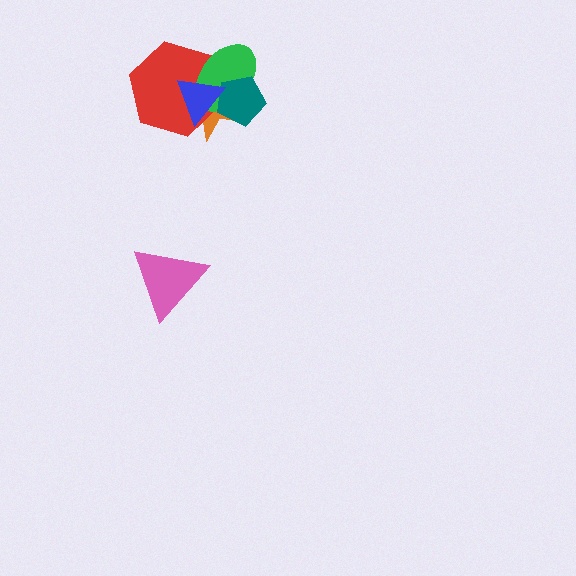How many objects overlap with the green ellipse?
4 objects overlap with the green ellipse.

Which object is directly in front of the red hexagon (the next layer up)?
The green ellipse is directly in front of the red hexagon.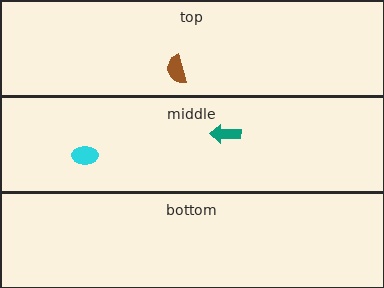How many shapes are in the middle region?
2.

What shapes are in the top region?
The brown semicircle.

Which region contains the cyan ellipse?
The middle region.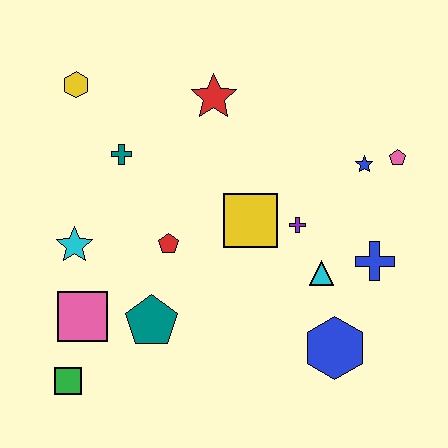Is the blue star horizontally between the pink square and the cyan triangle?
No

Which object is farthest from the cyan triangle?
The yellow hexagon is farthest from the cyan triangle.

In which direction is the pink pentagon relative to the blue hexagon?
The pink pentagon is above the blue hexagon.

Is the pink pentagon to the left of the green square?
No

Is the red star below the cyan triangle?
No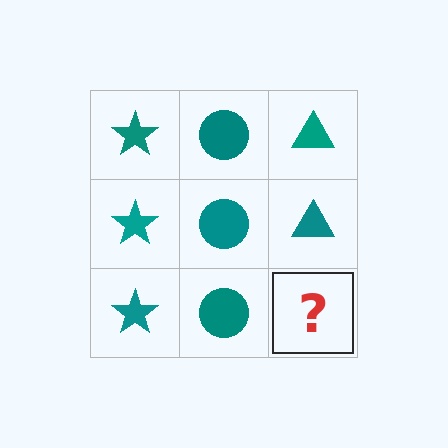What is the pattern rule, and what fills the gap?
The rule is that each column has a consistent shape. The gap should be filled with a teal triangle.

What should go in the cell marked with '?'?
The missing cell should contain a teal triangle.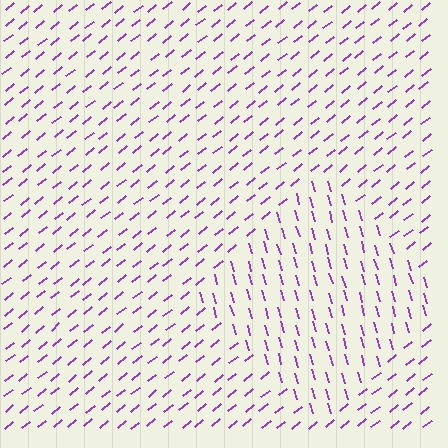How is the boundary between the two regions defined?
The boundary is defined purely by a change in line orientation (approximately 67 degrees difference). All lines are the same color and thickness.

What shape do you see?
I see a diamond.